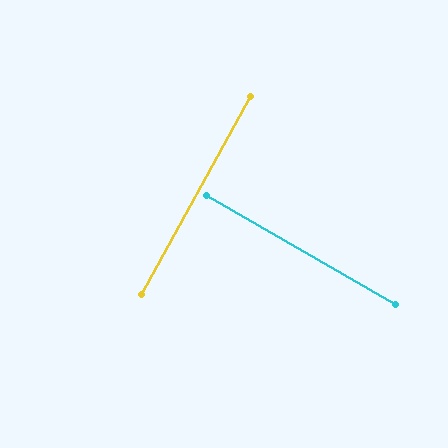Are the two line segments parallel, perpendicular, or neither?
Perpendicular — they meet at approximately 89°.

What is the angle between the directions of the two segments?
Approximately 89 degrees.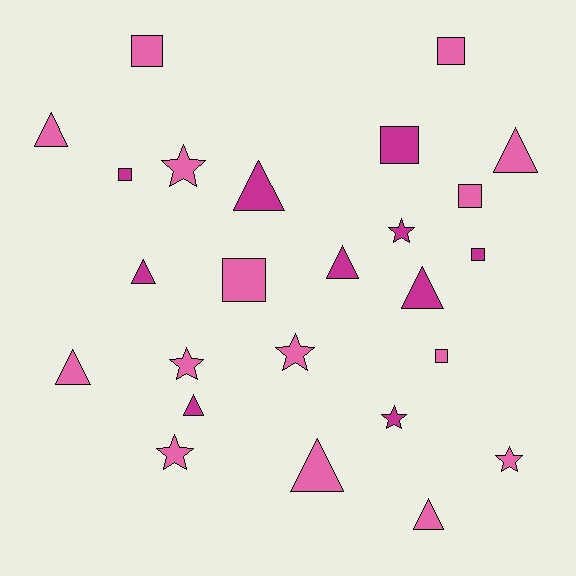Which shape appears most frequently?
Triangle, with 10 objects.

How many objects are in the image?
There are 25 objects.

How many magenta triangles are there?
There are 5 magenta triangles.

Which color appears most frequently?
Pink, with 15 objects.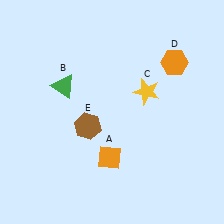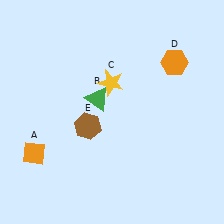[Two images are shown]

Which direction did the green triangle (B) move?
The green triangle (B) moved right.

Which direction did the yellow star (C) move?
The yellow star (C) moved left.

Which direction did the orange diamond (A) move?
The orange diamond (A) moved left.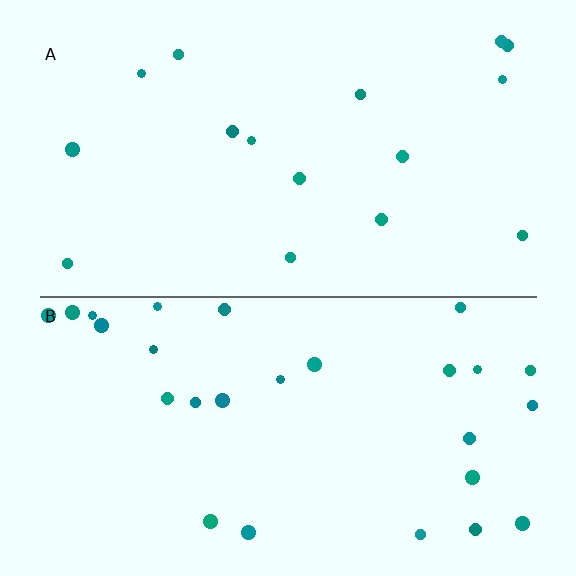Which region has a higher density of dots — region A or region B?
B (the bottom).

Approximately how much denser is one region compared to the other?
Approximately 1.7× — region B over region A.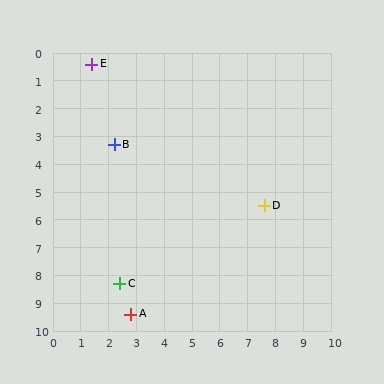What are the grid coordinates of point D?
Point D is at approximately (7.6, 5.5).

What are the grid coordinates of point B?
Point B is at approximately (2.2, 3.3).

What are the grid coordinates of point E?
Point E is at approximately (1.4, 0.4).